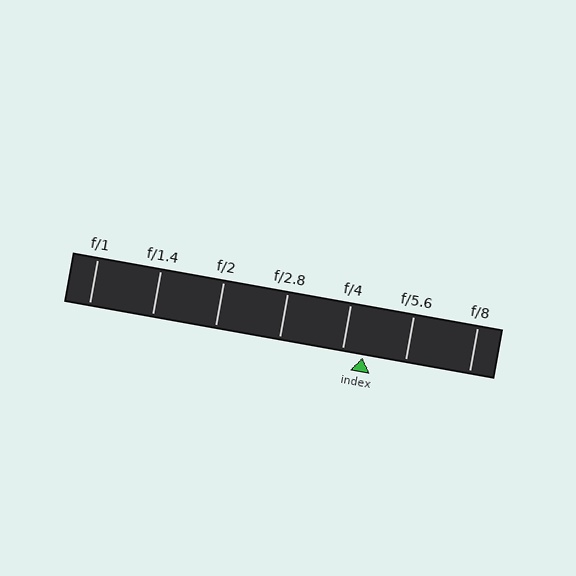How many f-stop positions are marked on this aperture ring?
There are 7 f-stop positions marked.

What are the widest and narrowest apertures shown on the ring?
The widest aperture shown is f/1 and the narrowest is f/8.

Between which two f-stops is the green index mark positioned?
The index mark is between f/4 and f/5.6.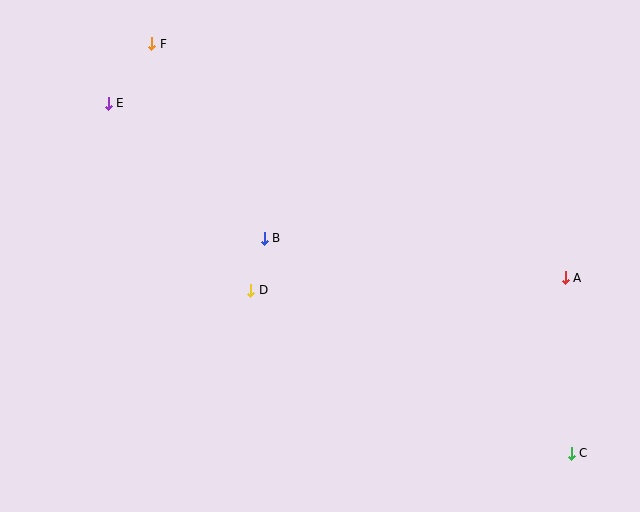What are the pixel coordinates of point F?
Point F is at (152, 44).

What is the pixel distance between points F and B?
The distance between F and B is 225 pixels.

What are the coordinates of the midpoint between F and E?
The midpoint between F and E is at (130, 73).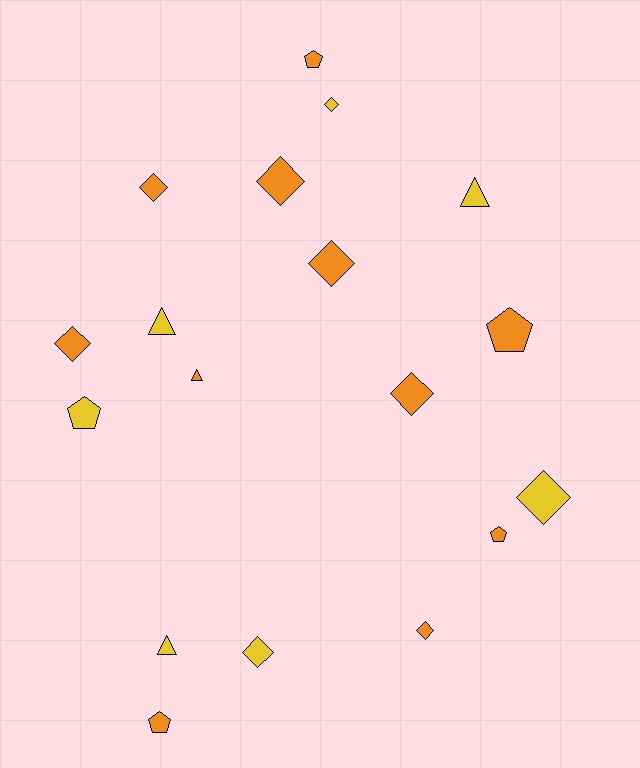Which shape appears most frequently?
Diamond, with 9 objects.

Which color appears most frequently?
Orange, with 11 objects.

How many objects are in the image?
There are 18 objects.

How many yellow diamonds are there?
There are 3 yellow diamonds.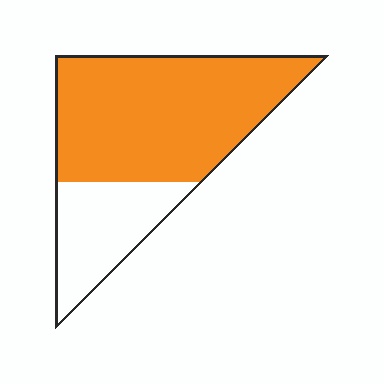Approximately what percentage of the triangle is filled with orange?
Approximately 70%.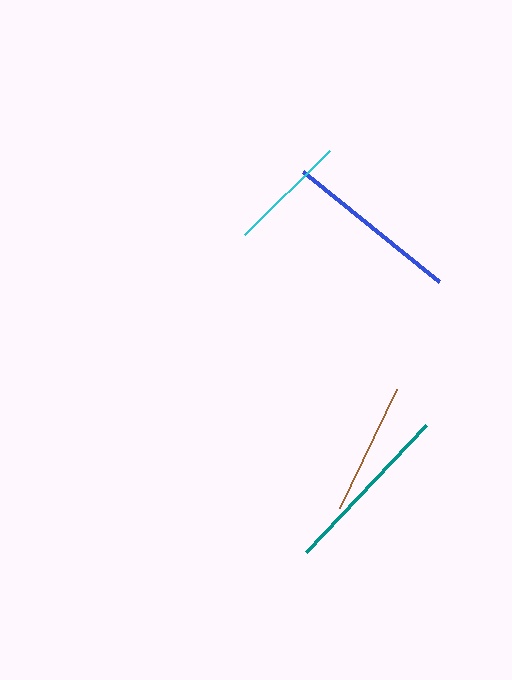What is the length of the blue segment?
The blue segment is approximately 175 pixels long.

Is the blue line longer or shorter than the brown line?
The blue line is longer than the brown line.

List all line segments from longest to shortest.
From longest to shortest: teal, blue, brown, cyan.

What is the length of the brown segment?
The brown segment is approximately 132 pixels long.